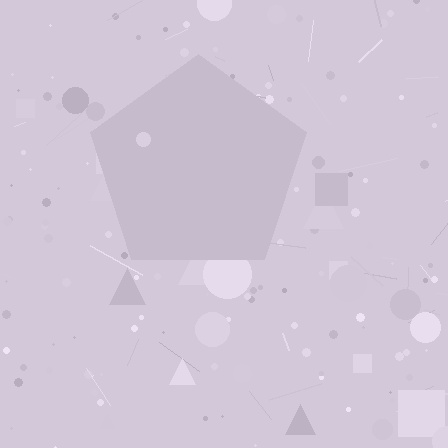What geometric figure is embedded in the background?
A pentagon is embedded in the background.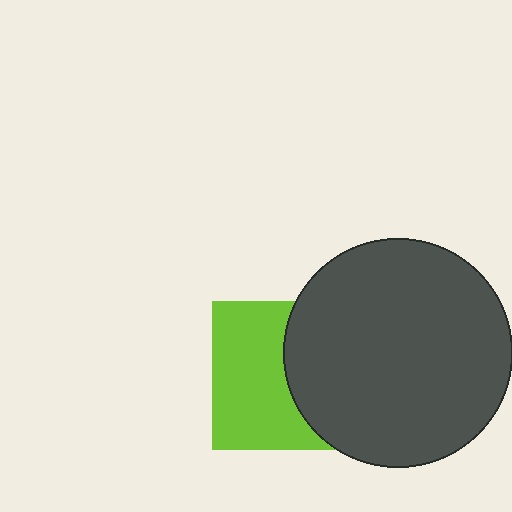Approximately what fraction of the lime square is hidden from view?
Roughly 44% of the lime square is hidden behind the dark gray circle.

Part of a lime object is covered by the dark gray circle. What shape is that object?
It is a square.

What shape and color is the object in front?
The object in front is a dark gray circle.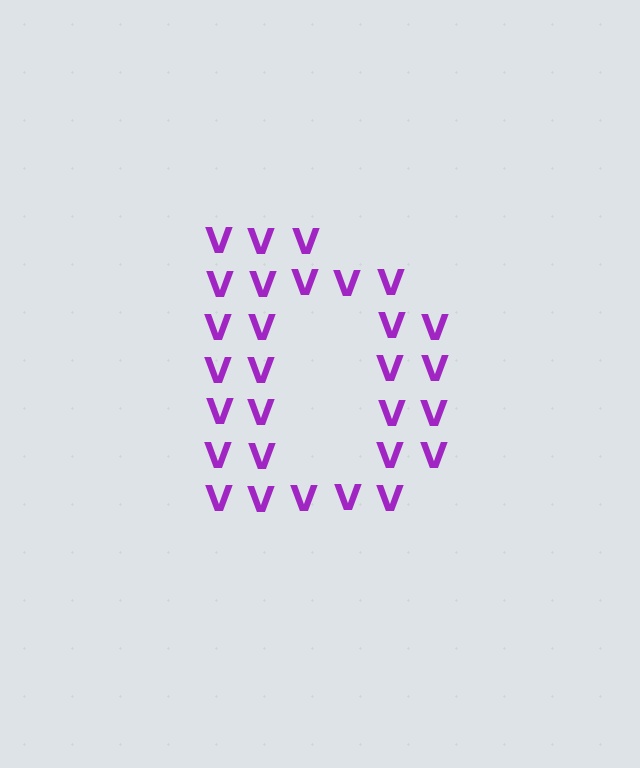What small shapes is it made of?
It is made of small letter V's.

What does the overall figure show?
The overall figure shows the letter D.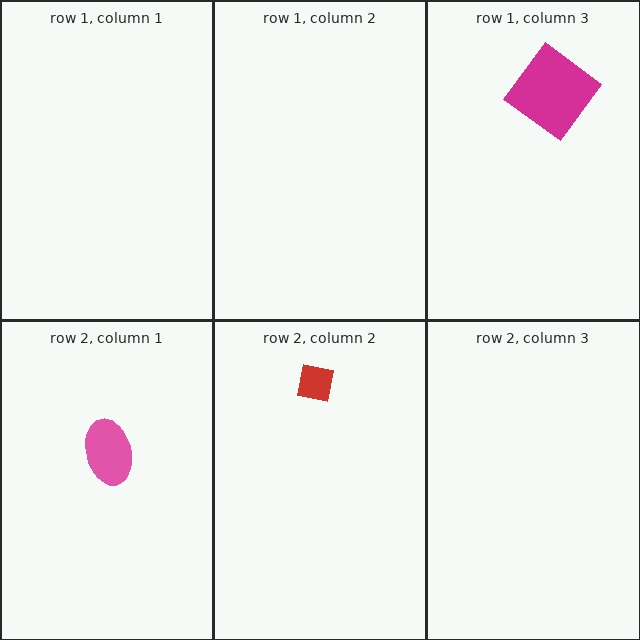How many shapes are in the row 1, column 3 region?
1.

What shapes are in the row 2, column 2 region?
The red square.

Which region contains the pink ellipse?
The row 2, column 1 region.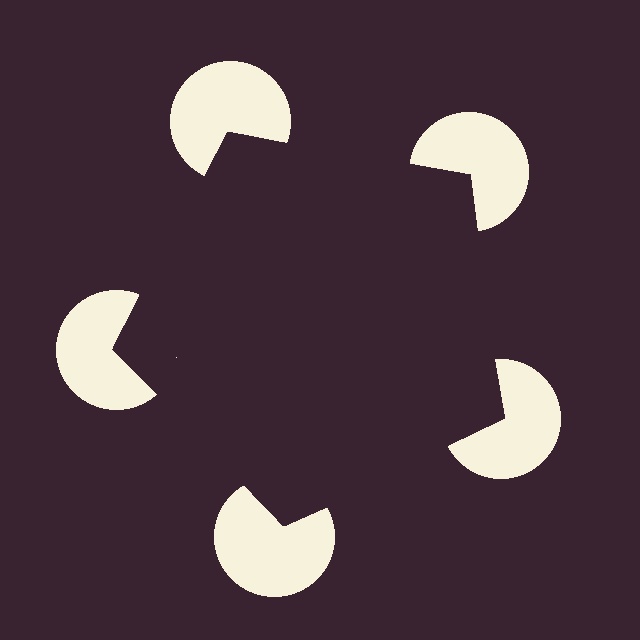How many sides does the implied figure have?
5 sides.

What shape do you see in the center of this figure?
An illusory pentagon — its edges are inferred from the aligned wedge cuts in the pac-man discs, not physically drawn.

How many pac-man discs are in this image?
There are 5 — one at each vertex of the illusory pentagon.